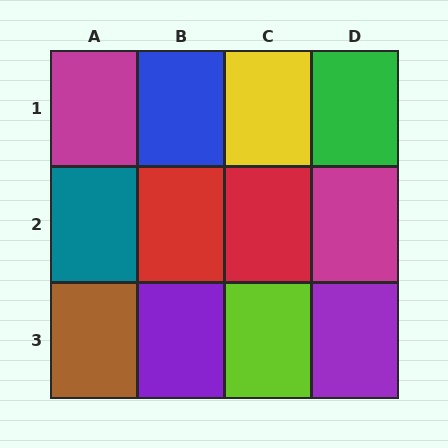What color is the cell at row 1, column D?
Green.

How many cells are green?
1 cell is green.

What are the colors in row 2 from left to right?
Teal, red, red, magenta.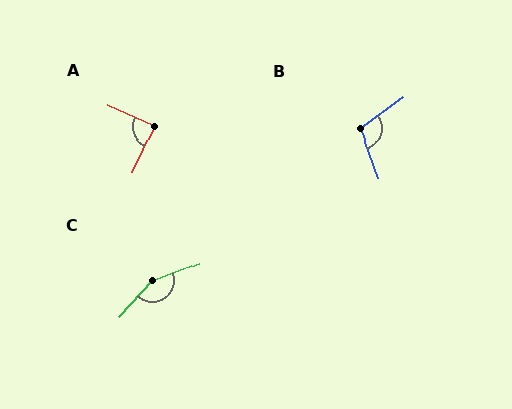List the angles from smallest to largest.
A (88°), B (105°), C (154°).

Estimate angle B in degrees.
Approximately 105 degrees.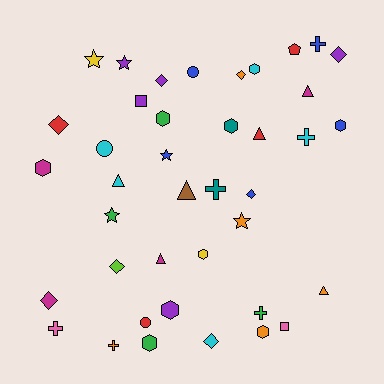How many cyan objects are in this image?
There are 5 cyan objects.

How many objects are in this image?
There are 40 objects.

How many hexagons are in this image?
There are 9 hexagons.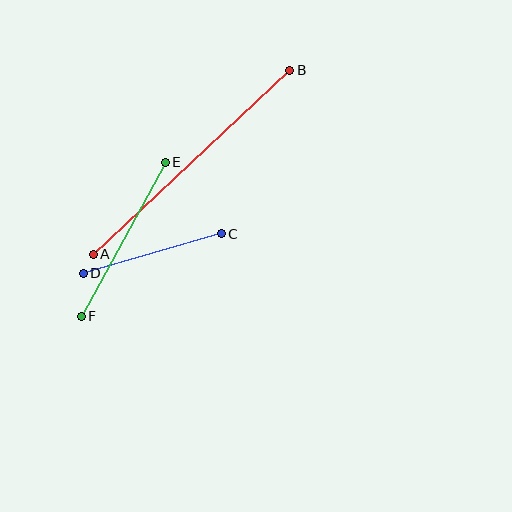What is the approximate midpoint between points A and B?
The midpoint is at approximately (191, 162) pixels.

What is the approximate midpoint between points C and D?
The midpoint is at approximately (152, 254) pixels.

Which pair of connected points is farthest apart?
Points A and B are farthest apart.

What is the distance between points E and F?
The distance is approximately 176 pixels.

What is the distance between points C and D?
The distance is approximately 143 pixels.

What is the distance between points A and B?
The distance is approximately 270 pixels.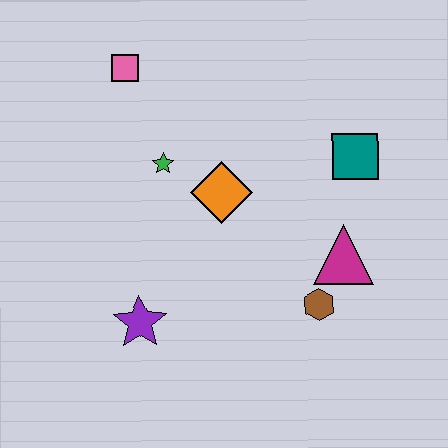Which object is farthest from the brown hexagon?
The pink square is farthest from the brown hexagon.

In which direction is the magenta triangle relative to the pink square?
The magenta triangle is to the right of the pink square.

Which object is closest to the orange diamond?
The green star is closest to the orange diamond.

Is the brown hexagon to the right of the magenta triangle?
No